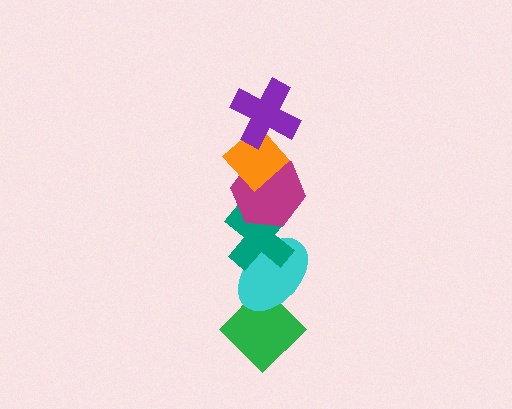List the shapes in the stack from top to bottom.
From top to bottom: the purple cross, the orange diamond, the magenta hexagon, the teal cross, the cyan ellipse, the green diamond.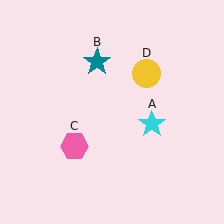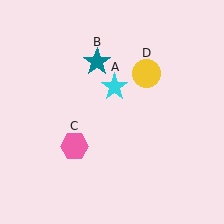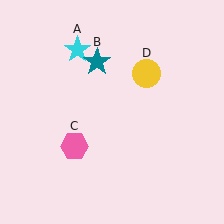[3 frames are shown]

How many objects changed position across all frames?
1 object changed position: cyan star (object A).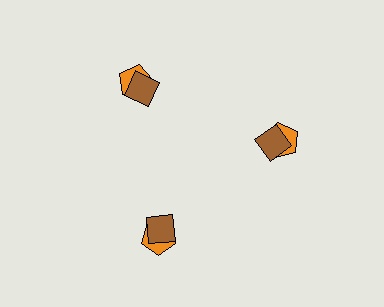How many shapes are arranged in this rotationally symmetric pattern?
There are 6 shapes, arranged in 3 groups of 2.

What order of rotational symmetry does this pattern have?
This pattern has 3-fold rotational symmetry.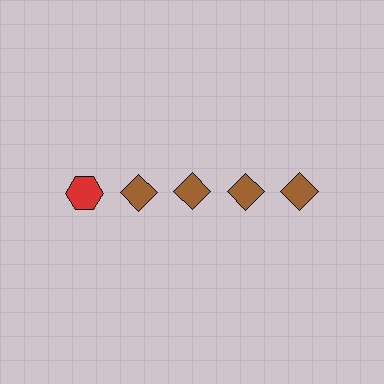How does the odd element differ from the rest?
It differs in both color (red instead of brown) and shape (hexagon instead of diamond).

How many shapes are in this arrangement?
There are 5 shapes arranged in a grid pattern.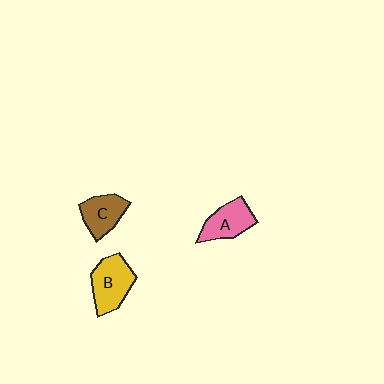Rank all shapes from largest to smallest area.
From largest to smallest: B (yellow), A (pink), C (brown).